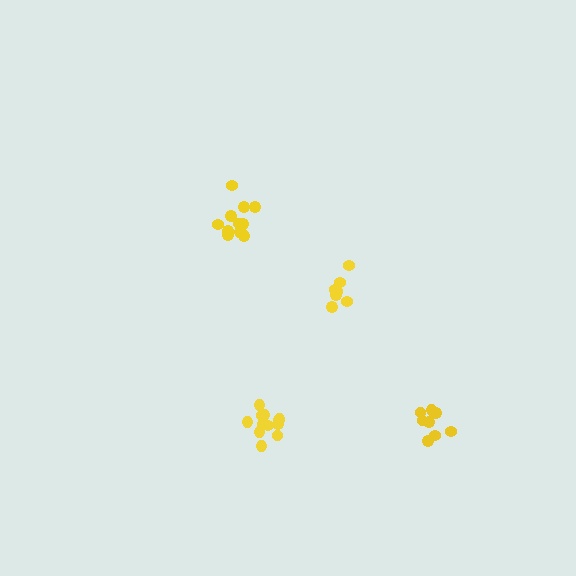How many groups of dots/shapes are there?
There are 4 groups.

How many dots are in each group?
Group 1: 8 dots, Group 2: 7 dots, Group 3: 12 dots, Group 4: 12 dots (39 total).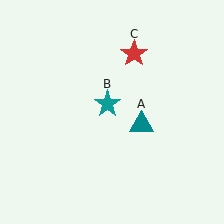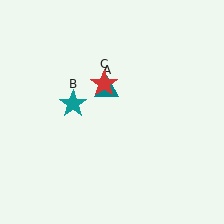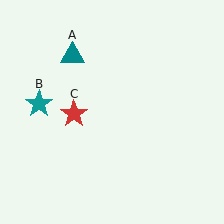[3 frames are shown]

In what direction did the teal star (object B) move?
The teal star (object B) moved left.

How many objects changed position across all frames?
3 objects changed position: teal triangle (object A), teal star (object B), red star (object C).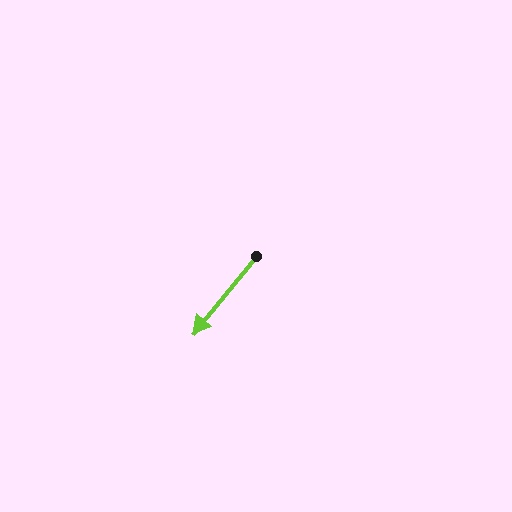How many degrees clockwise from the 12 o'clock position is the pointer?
Approximately 219 degrees.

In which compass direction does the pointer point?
Southwest.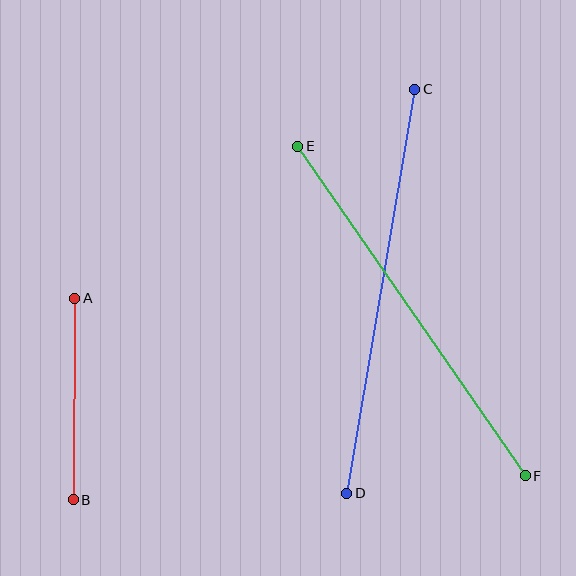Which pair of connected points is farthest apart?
Points C and D are farthest apart.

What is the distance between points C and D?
The distance is approximately 410 pixels.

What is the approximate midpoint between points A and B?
The midpoint is at approximately (74, 399) pixels.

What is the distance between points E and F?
The distance is approximately 401 pixels.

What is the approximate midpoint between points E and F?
The midpoint is at approximately (412, 311) pixels.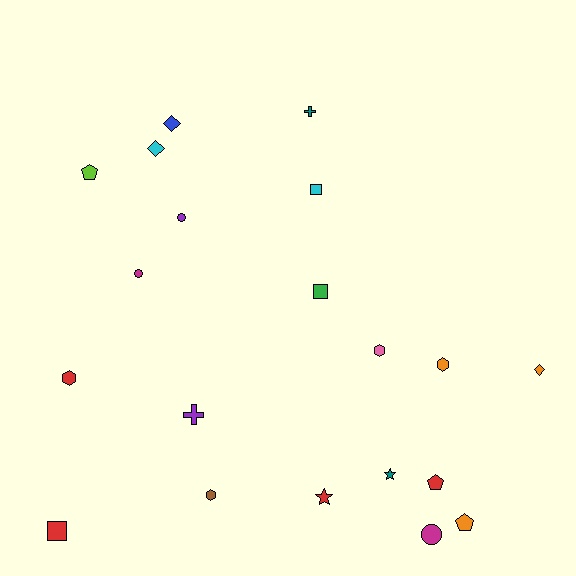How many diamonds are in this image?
There are 3 diamonds.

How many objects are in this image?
There are 20 objects.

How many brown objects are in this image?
There is 1 brown object.